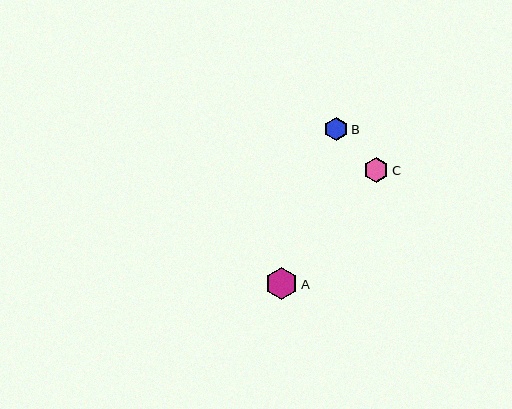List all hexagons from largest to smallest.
From largest to smallest: A, C, B.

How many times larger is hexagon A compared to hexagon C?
Hexagon A is approximately 1.3 times the size of hexagon C.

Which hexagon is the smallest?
Hexagon B is the smallest with a size of approximately 24 pixels.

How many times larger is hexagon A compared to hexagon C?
Hexagon A is approximately 1.3 times the size of hexagon C.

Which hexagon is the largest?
Hexagon A is the largest with a size of approximately 32 pixels.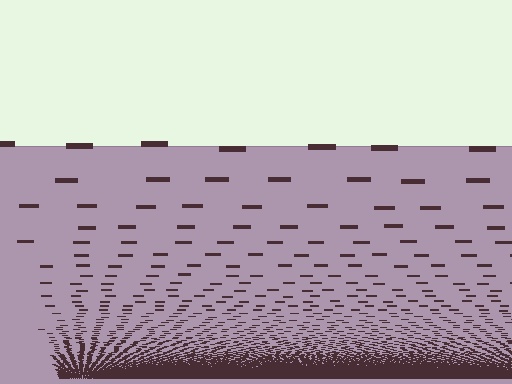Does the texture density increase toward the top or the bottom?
Density increases toward the bottom.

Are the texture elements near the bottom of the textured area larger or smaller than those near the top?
Smaller. The gradient is inverted — elements near the bottom are smaller and denser.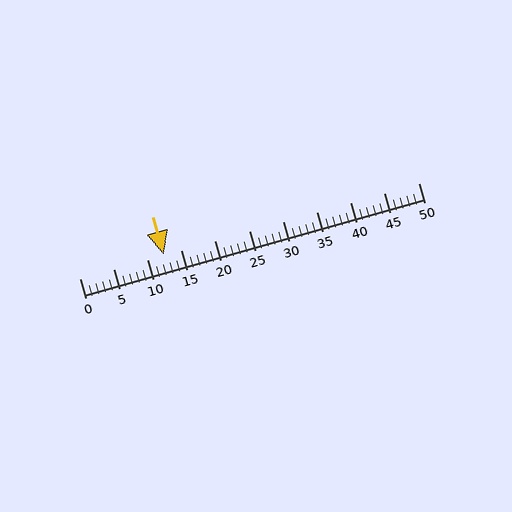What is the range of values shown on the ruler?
The ruler shows values from 0 to 50.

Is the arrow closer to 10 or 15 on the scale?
The arrow is closer to 10.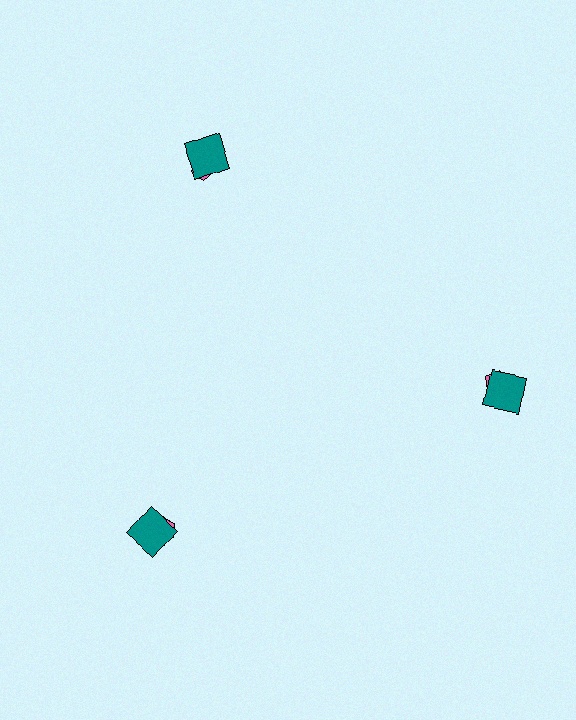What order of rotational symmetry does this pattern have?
This pattern has 3-fold rotational symmetry.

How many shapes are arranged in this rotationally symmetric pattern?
There are 6 shapes, arranged in 3 groups of 2.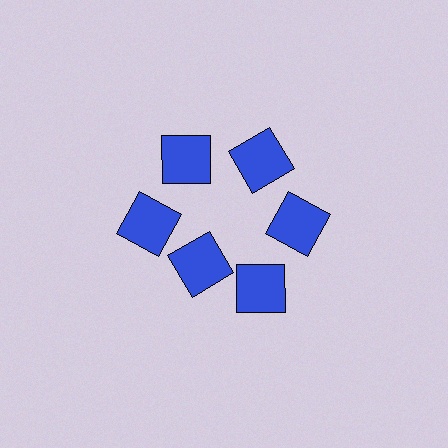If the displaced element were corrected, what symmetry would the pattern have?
It would have 6-fold rotational symmetry — the pattern would map onto itself every 60 degrees.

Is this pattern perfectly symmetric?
No. The 6 blue squares are arranged in a ring, but one element near the 7 o'clock position is pulled inward toward the center, breaking the 6-fold rotational symmetry.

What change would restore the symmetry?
The symmetry would be restored by moving it outward, back onto the ring so that all 6 squares sit at equal angles and equal distance from the center.